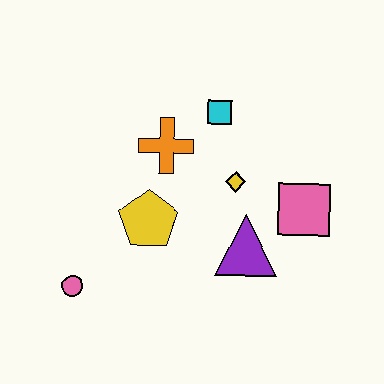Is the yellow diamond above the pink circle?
Yes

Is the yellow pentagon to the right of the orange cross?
No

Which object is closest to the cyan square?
The orange cross is closest to the cyan square.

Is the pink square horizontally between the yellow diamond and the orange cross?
No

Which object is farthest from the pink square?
The pink circle is farthest from the pink square.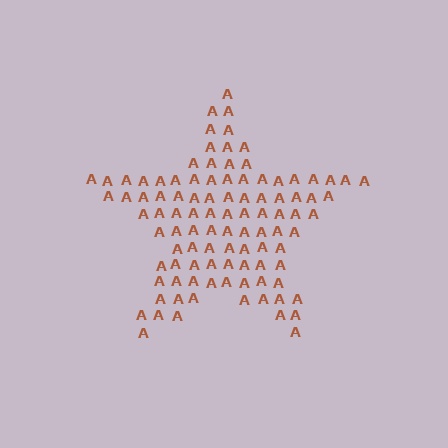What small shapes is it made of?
It is made of small letter A's.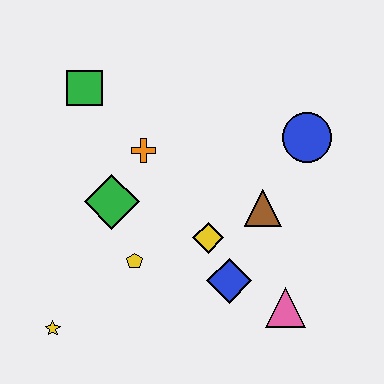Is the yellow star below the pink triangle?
Yes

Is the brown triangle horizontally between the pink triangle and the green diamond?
Yes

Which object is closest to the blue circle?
The brown triangle is closest to the blue circle.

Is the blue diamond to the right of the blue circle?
No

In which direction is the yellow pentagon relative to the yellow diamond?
The yellow pentagon is to the left of the yellow diamond.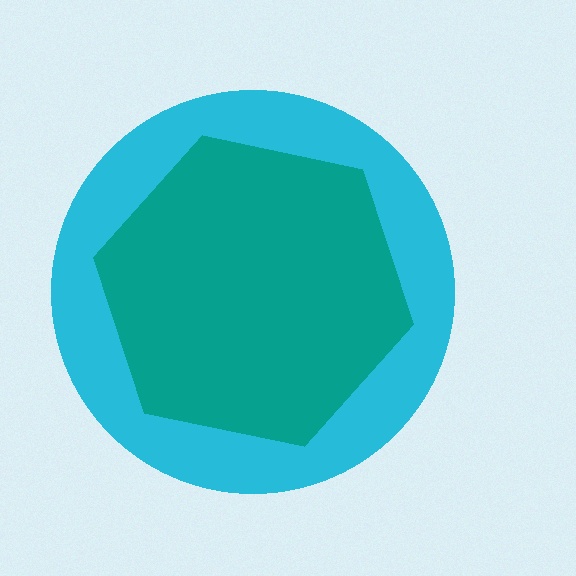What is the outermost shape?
The cyan circle.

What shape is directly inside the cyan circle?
The teal hexagon.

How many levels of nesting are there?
2.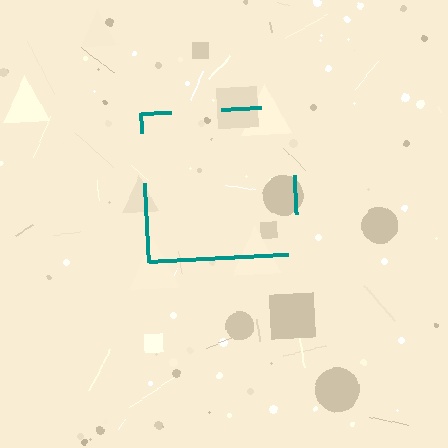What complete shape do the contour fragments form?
The contour fragments form a square.